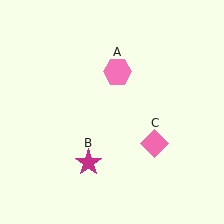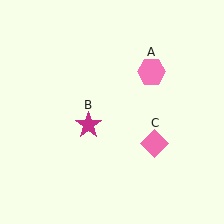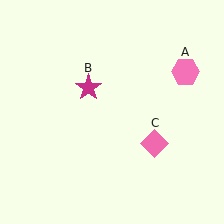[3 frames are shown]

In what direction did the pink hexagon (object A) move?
The pink hexagon (object A) moved right.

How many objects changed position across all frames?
2 objects changed position: pink hexagon (object A), magenta star (object B).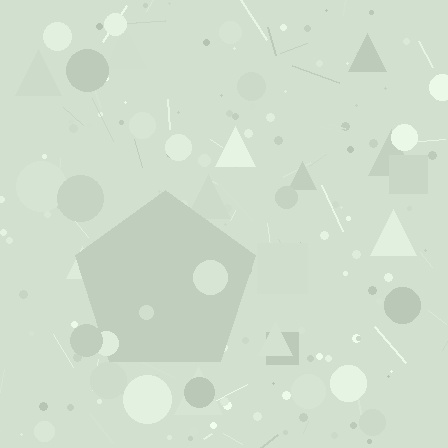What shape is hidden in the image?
A pentagon is hidden in the image.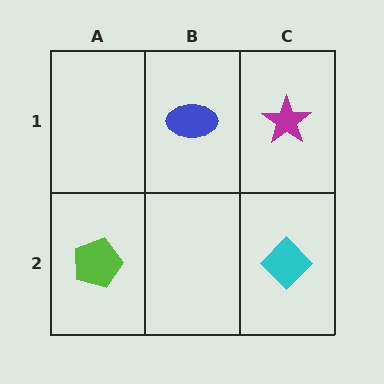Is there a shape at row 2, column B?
No, that cell is empty.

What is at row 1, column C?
A magenta star.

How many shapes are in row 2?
2 shapes.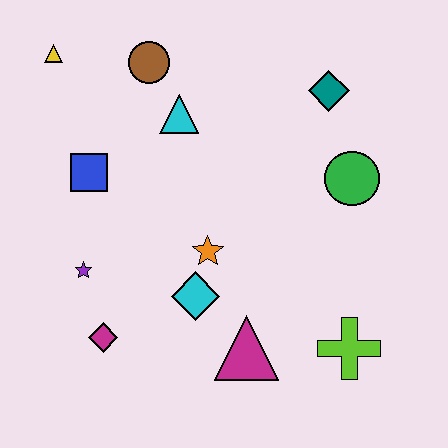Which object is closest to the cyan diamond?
The orange star is closest to the cyan diamond.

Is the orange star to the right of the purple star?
Yes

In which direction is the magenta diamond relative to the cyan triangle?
The magenta diamond is below the cyan triangle.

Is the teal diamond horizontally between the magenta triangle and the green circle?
Yes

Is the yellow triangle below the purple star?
No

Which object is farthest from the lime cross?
The yellow triangle is farthest from the lime cross.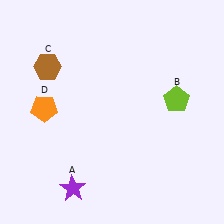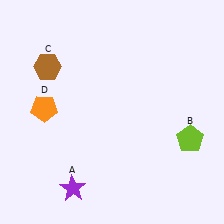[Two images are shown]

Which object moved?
The lime pentagon (B) moved down.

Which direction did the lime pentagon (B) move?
The lime pentagon (B) moved down.